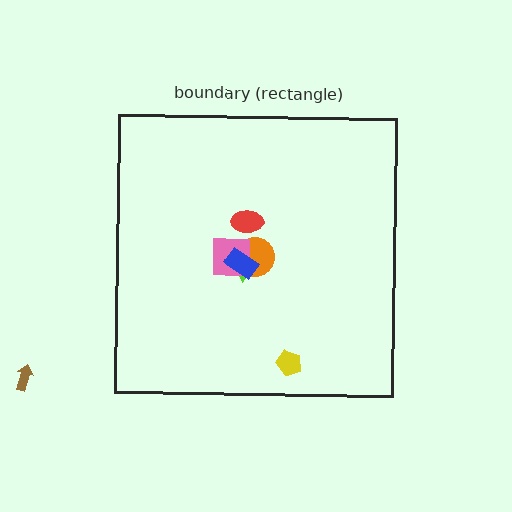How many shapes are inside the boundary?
6 inside, 1 outside.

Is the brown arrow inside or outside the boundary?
Outside.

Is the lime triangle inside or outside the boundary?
Inside.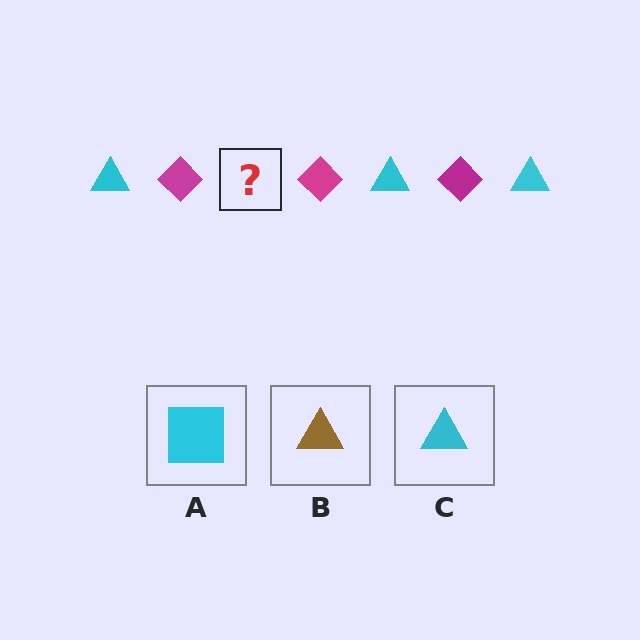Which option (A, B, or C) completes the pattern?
C.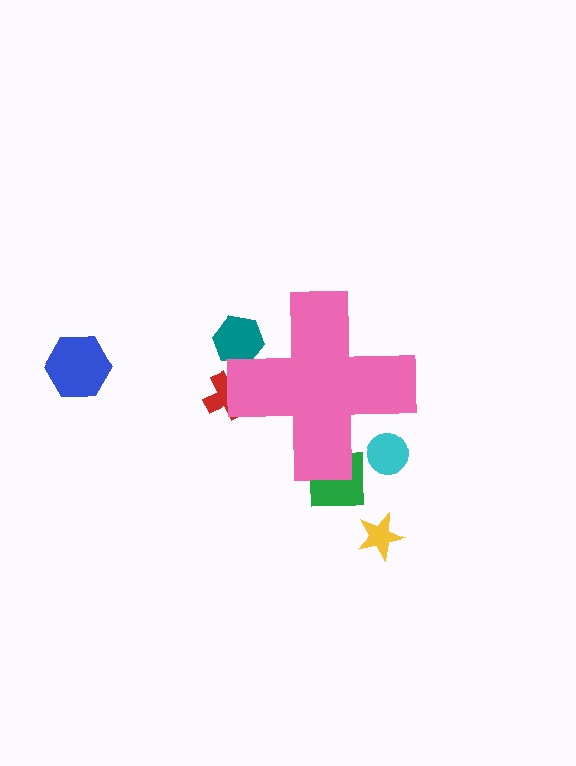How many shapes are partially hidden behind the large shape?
4 shapes are partially hidden.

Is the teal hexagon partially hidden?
Yes, the teal hexagon is partially hidden behind the pink cross.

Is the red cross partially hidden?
Yes, the red cross is partially hidden behind the pink cross.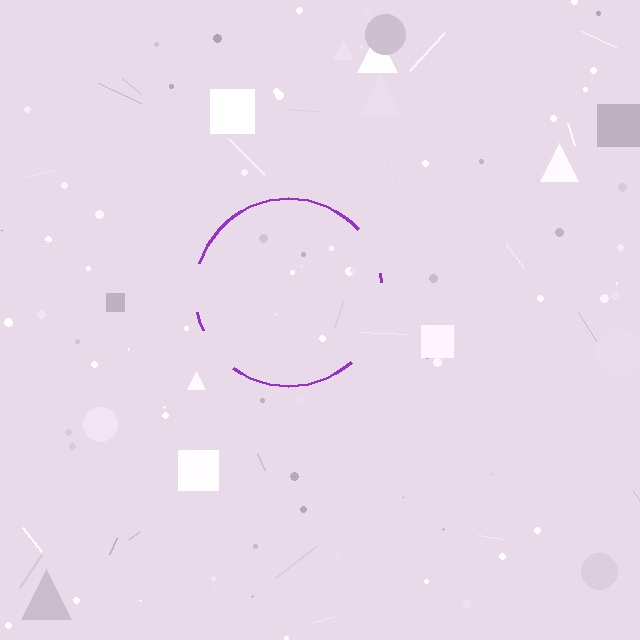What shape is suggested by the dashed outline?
The dashed outline suggests a circle.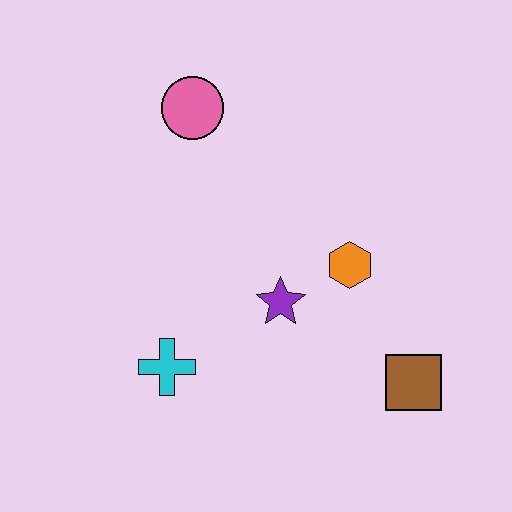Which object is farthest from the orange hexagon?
The pink circle is farthest from the orange hexagon.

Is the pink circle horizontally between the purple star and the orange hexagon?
No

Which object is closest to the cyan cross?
The purple star is closest to the cyan cross.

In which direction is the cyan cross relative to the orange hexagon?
The cyan cross is to the left of the orange hexagon.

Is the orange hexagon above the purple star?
Yes